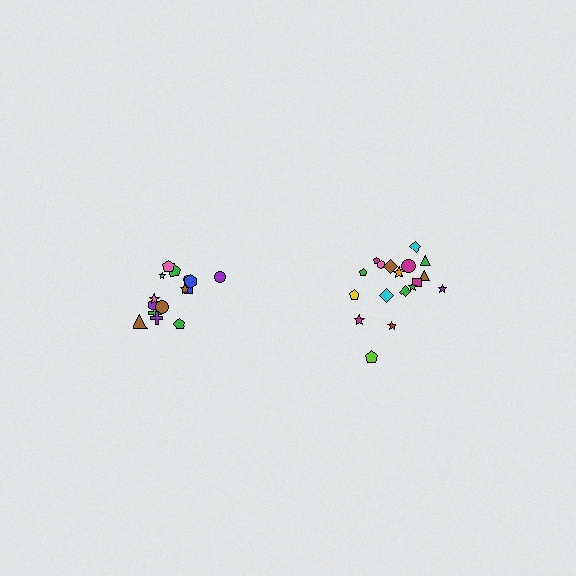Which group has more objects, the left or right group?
The right group.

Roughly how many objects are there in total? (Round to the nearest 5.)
Roughly 35 objects in total.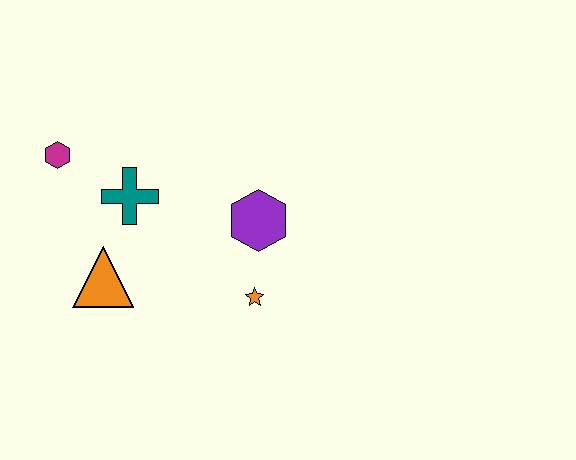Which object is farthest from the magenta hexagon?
The orange star is farthest from the magenta hexagon.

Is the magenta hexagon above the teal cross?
Yes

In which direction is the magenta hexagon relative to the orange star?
The magenta hexagon is to the left of the orange star.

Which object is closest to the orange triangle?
The teal cross is closest to the orange triangle.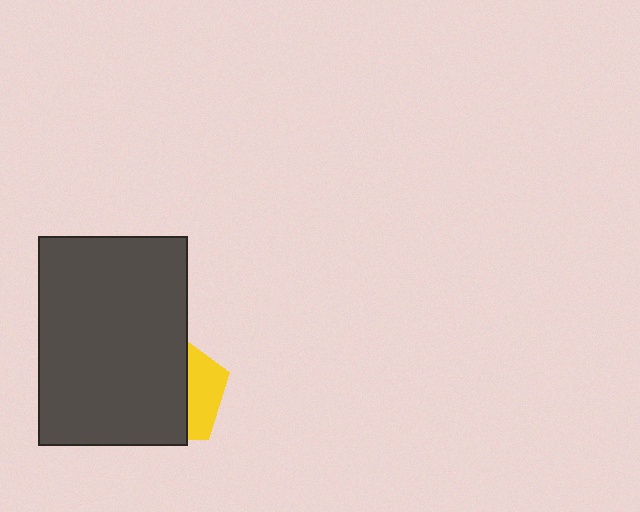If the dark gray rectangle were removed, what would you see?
You would see the complete yellow pentagon.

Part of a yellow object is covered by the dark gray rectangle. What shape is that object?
It is a pentagon.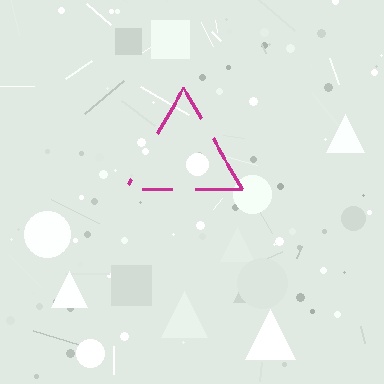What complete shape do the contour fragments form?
The contour fragments form a triangle.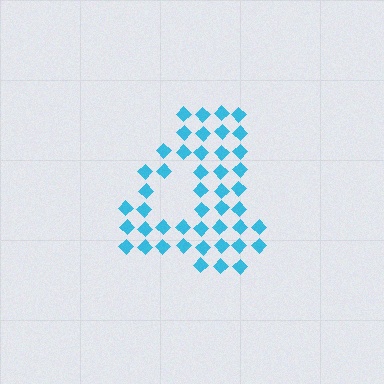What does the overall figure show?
The overall figure shows the digit 4.